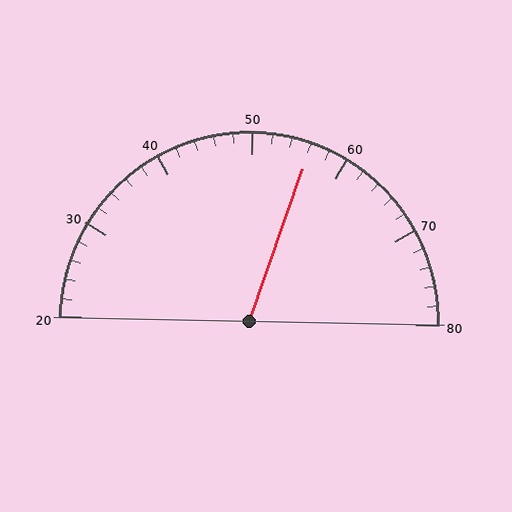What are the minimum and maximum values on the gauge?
The gauge ranges from 20 to 80.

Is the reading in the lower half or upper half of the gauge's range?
The reading is in the upper half of the range (20 to 80).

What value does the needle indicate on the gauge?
The needle indicates approximately 56.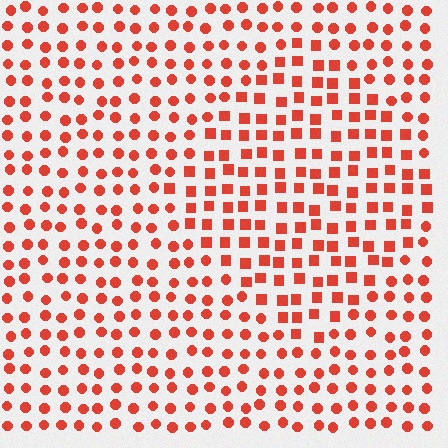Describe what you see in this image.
The image is filled with small red elements arranged in a uniform grid. A diamond-shaped region contains squares, while the surrounding area contains circles. The boundary is defined purely by the change in element shape.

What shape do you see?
I see a diamond.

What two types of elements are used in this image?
The image uses squares inside the diamond region and circles outside it.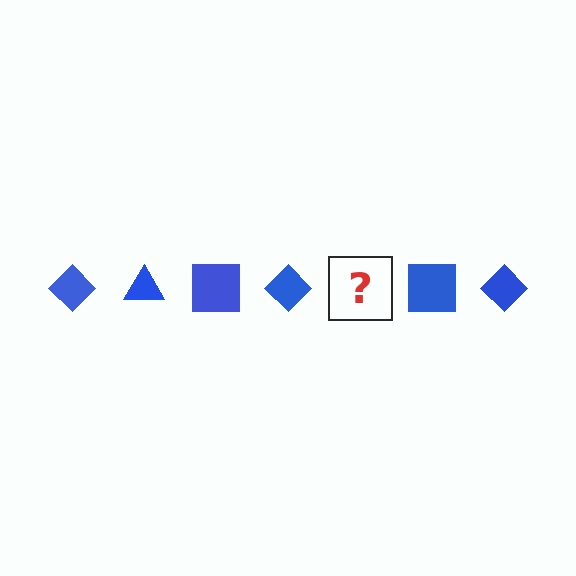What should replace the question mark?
The question mark should be replaced with a blue triangle.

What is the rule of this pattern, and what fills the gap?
The rule is that the pattern cycles through diamond, triangle, square shapes in blue. The gap should be filled with a blue triangle.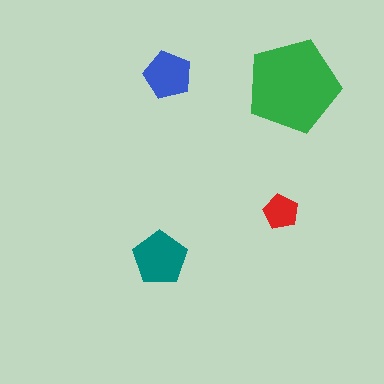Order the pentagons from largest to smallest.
the green one, the teal one, the blue one, the red one.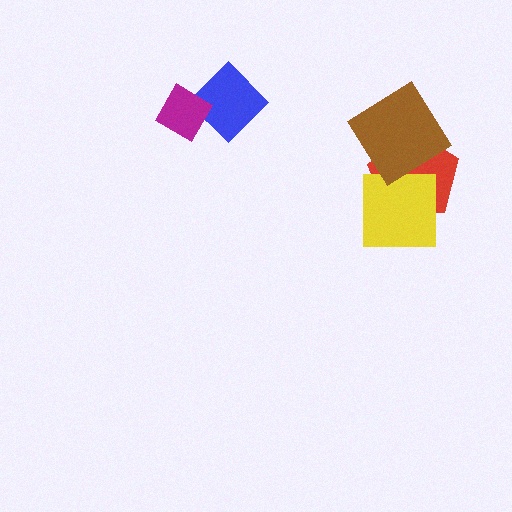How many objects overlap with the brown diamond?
1 object overlaps with the brown diamond.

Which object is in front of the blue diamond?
The magenta diamond is in front of the blue diamond.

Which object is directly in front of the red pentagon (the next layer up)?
The yellow square is directly in front of the red pentagon.